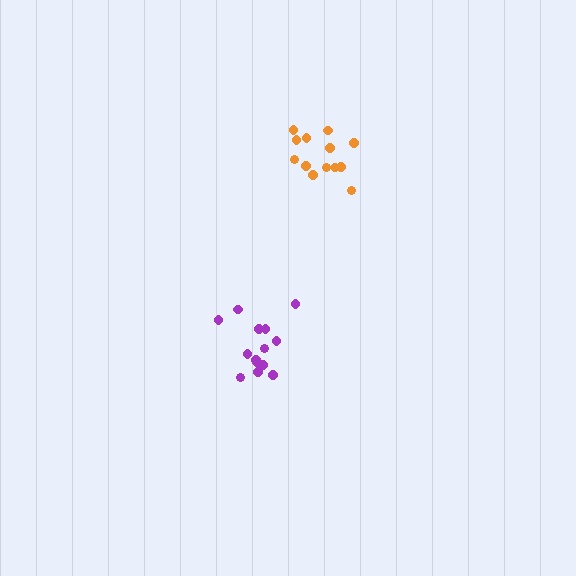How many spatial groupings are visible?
There are 2 spatial groupings.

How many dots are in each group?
Group 1: 14 dots, Group 2: 13 dots (27 total).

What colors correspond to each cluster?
The clusters are colored: purple, orange.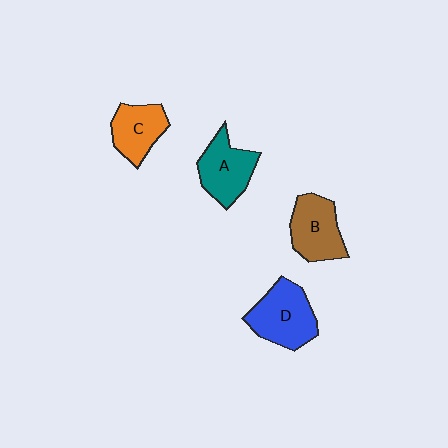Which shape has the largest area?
Shape D (blue).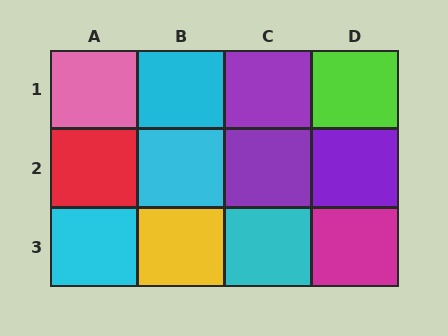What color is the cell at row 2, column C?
Purple.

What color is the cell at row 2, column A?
Red.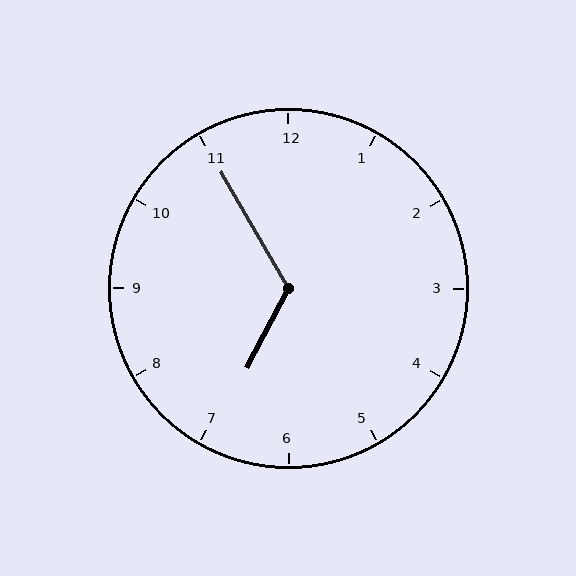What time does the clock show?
6:55.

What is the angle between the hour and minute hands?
Approximately 122 degrees.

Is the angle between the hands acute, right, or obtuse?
It is obtuse.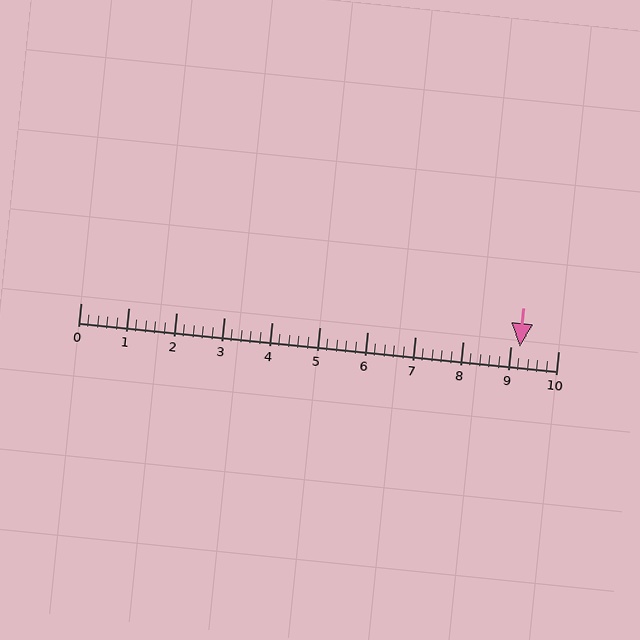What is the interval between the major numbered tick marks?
The major tick marks are spaced 1 units apart.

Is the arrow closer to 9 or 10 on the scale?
The arrow is closer to 9.